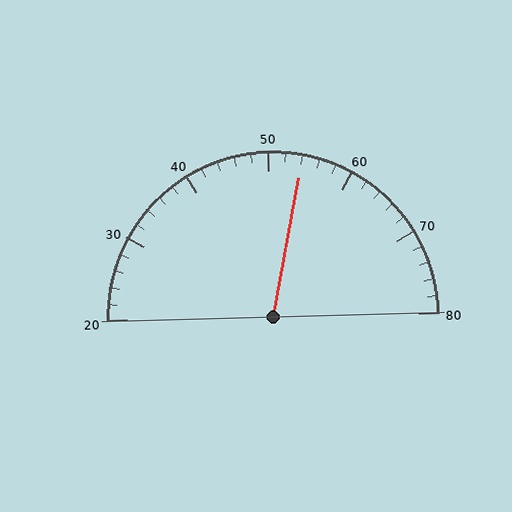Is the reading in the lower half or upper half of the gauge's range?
The reading is in the upper half of the range (20 to 80).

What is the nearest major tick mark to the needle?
The nearest major tick mark is 50.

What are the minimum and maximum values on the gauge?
The gauge ranges from 20 to 80.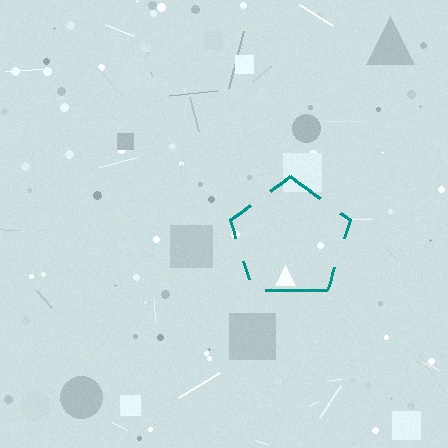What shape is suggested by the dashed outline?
The dashed outline suggests a pentagon.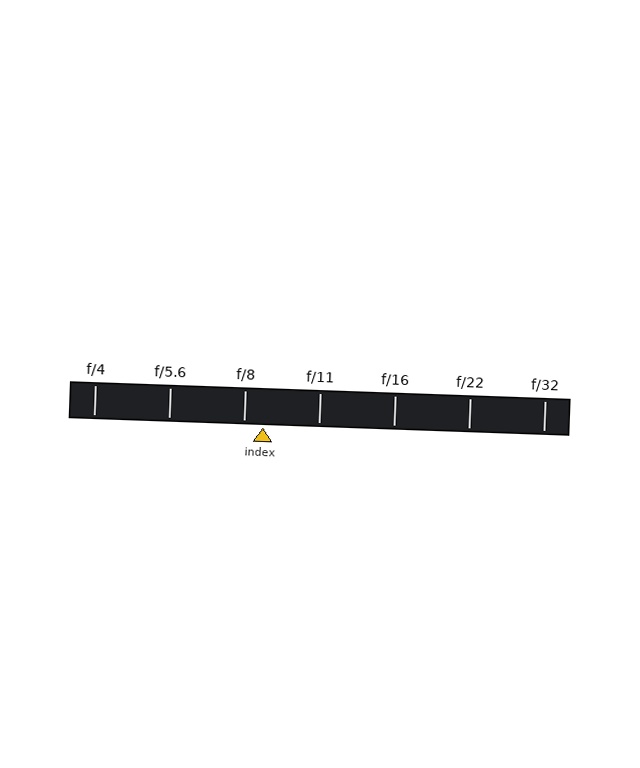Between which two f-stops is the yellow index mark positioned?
The index mark is between f/8 and f/11.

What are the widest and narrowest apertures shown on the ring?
The widest aperture shown is f/4 and the narrowest is f/32.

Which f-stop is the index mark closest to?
The index mark is closest to f/8.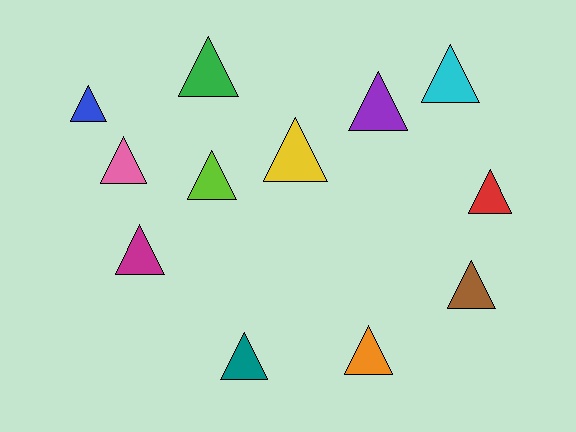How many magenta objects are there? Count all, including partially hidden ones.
There is 1 magenta object.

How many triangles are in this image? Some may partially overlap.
There are 12 triangles.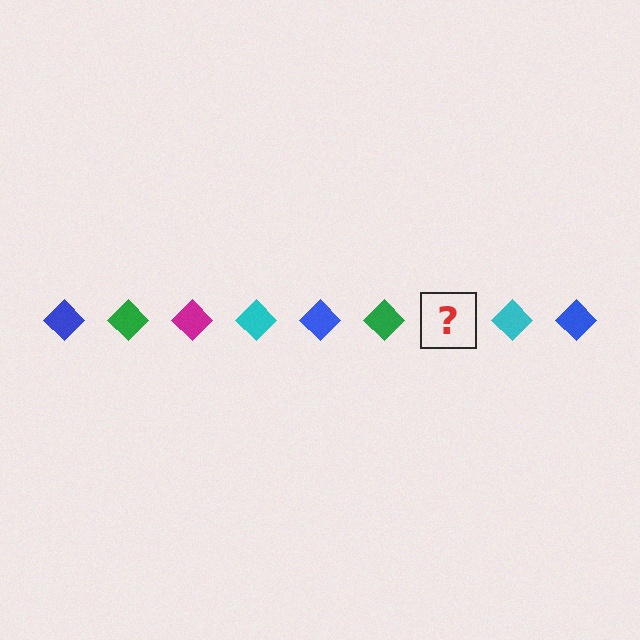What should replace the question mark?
The question mark should be replaced with a magenta diamond.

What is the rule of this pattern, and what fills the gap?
The rule is that the pattern cycles through blue, green, magenta, cyan diamonds. The gap should be filled with a magenta diamond.